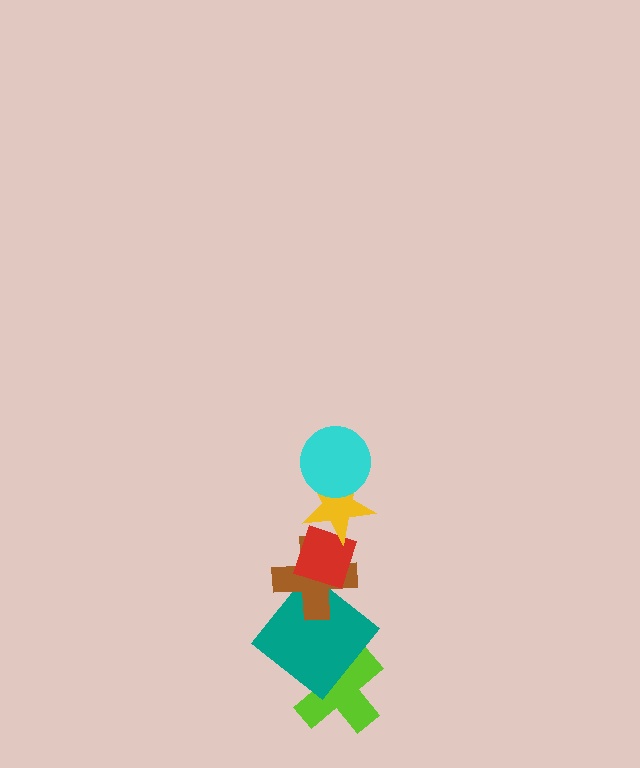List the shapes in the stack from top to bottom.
From top to bottom: the cyan circle, the yellow star, the red diamond, the brown cross, the teal diamond, the lime cross.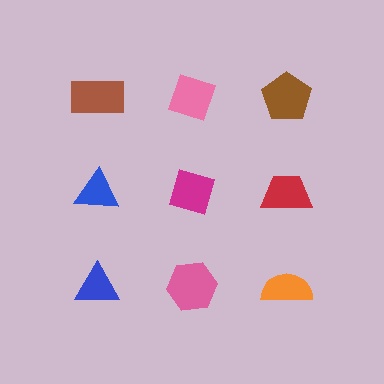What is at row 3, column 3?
An orange semicircle.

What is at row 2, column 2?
A magenta diamond.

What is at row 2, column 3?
A red trapezoid.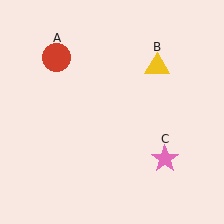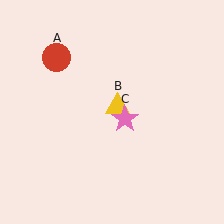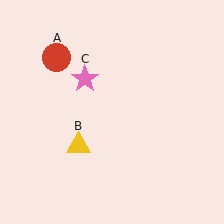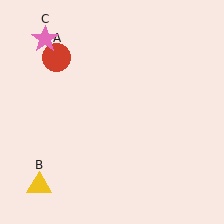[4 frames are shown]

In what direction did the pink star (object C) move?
The pink star (object C) moved up and to the left.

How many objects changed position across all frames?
2 objects changed position: yellow triangle (object B), pink star (object C).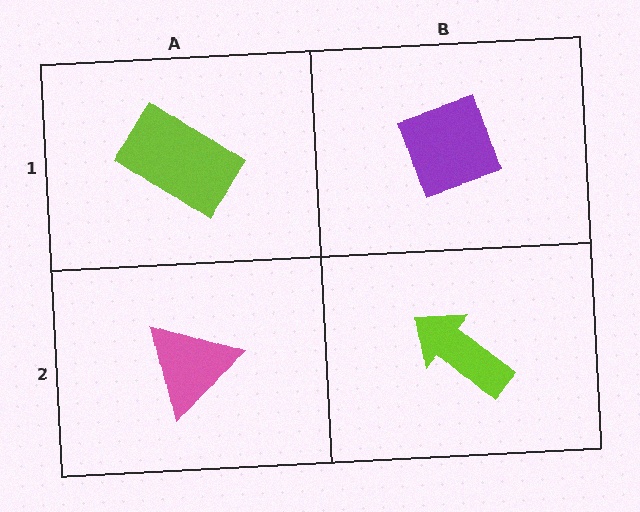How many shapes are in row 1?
2 shapes.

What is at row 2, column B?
A lime arrow.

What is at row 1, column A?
A lime rectangle.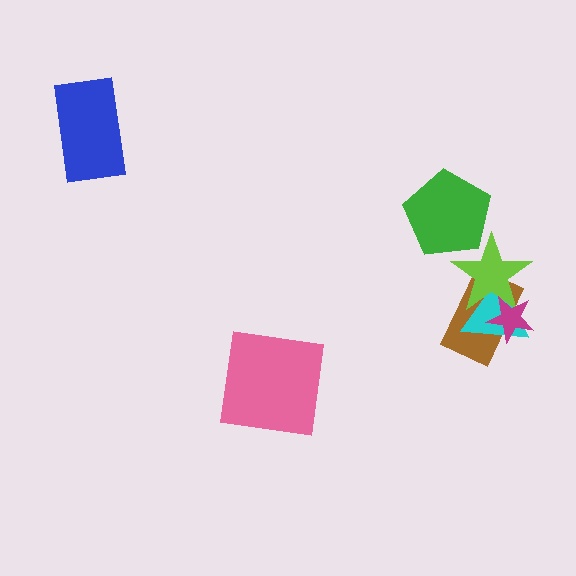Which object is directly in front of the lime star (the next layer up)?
The magenta star is directly in front of the lime star.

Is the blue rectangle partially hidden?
No, no other shape covers it.